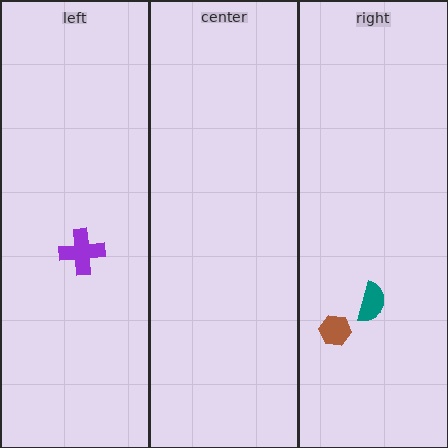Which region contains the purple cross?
The left region.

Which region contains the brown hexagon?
The right region.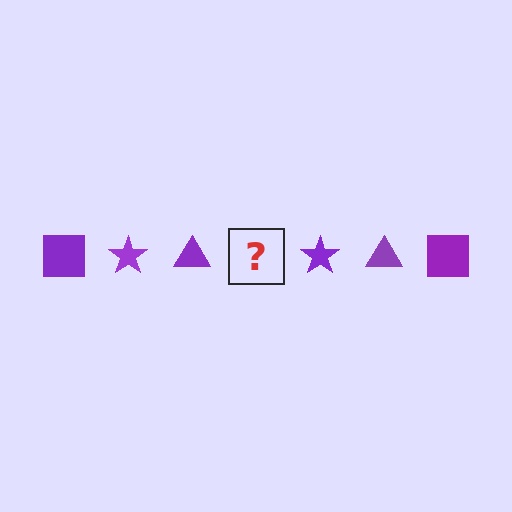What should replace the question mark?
The question mark should be replaced with a purple square.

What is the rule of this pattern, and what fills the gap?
The rule is that the pattern cycles through square, star, triangle shapes in purple. The gap should be filled with a purple square.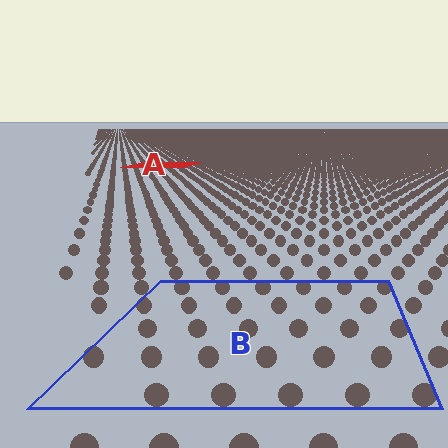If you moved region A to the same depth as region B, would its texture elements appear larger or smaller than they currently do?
They would appear larger. At a closer depth, the same texture elements are projected at a bigger on-screen size.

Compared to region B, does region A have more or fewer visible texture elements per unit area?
Region A has more texture elements per unit area — they are packed more densely because it is farther away.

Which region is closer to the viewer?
Region B is closer. The texture elements there are larger and more spread out.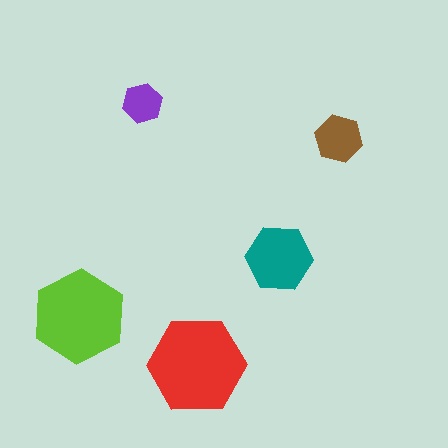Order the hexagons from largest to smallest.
the red one, the lime one, the teal one, the brown one, the purple one.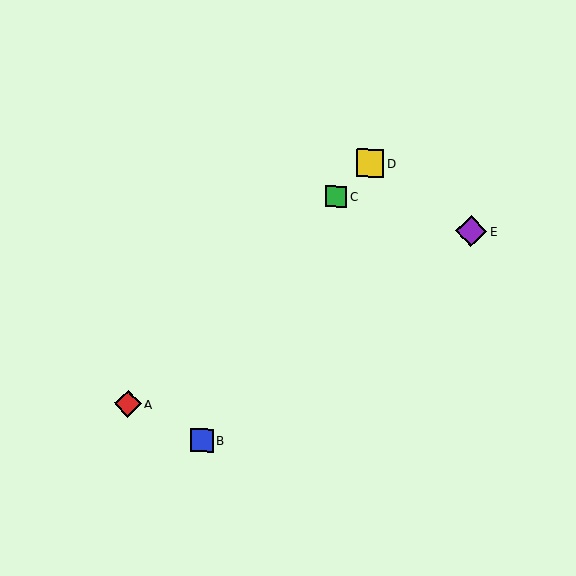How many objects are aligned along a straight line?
3 objects (A, C, D) are aligned along a straight line.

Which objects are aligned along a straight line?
Objects A, C, D are aligned along a straight line.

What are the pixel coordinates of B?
Object B is at (202, 440).